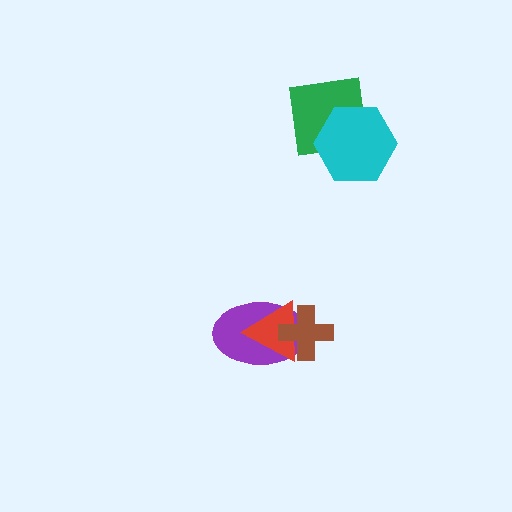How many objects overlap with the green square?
1 object overlaps with the green square.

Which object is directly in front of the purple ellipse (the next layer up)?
The red triangle is directly in front of the purple ellipse.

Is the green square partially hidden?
Yes, it is partially covered by another shape.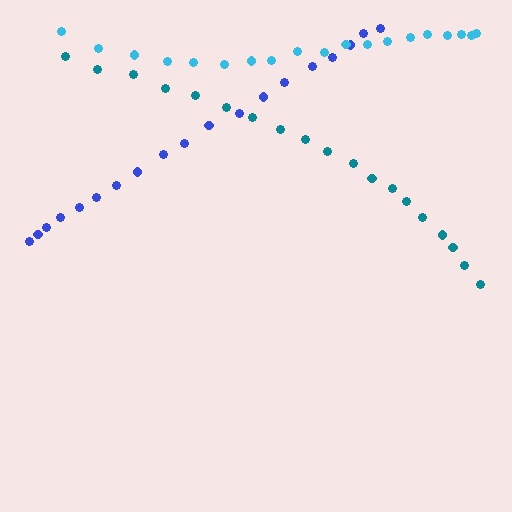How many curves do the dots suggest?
There are 3 distinct paths.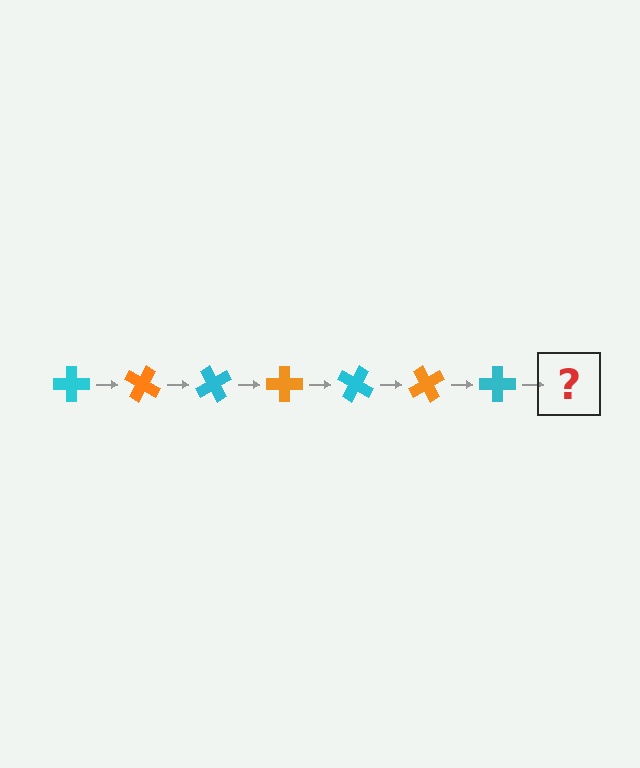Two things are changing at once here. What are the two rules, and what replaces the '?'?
The two rules are that it rotates 30 degrees each step and the color cycles through cyan and orange. The '?' should be an orange cross, rotated 210 degrees from the start.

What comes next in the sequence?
The next element should be an orange cross, rotated 210 degrees from the start.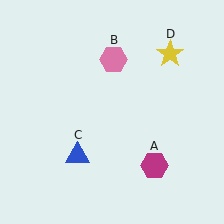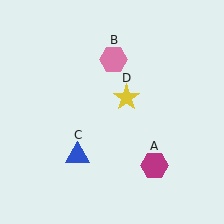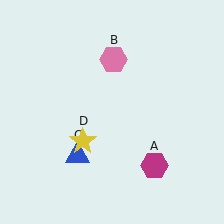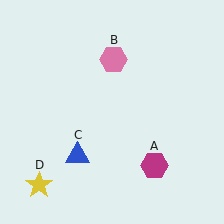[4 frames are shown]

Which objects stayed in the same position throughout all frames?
Magenta hexagon (object A) and pink hexagon (object B) and blue triangle (object C) remained stationary.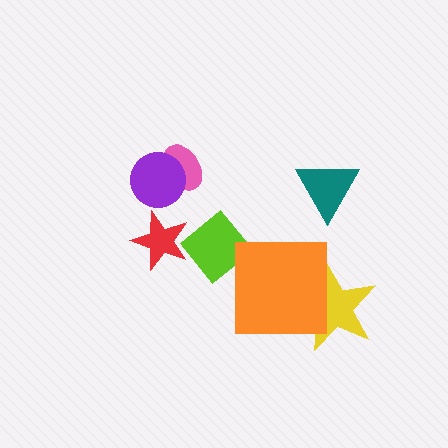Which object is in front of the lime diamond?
The red star is in front of the lime diamond.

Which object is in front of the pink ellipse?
The purple circle is in front of the pink ellipse.